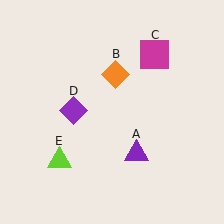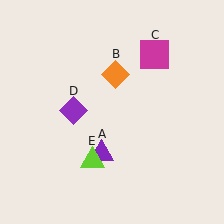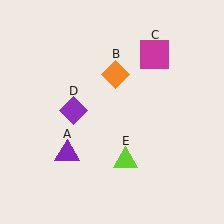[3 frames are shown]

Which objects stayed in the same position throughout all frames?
Orange diamond (object B) and magenta square (object C) and purple diamond (object D) remained stationary.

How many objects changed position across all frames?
2 objects changed position: purple triangle (object A), lime triangle (object E).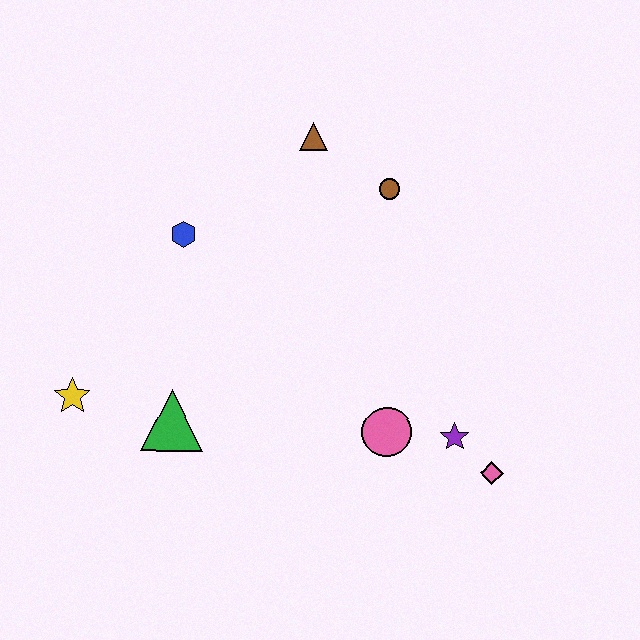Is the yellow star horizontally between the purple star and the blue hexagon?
No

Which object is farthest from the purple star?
The yellow star is farthest from the purple star.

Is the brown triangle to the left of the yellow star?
No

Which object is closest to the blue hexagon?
The brown triangle is closest to the blue hexagon.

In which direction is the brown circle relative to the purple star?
The brown circle is above the purple star.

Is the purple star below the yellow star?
Yes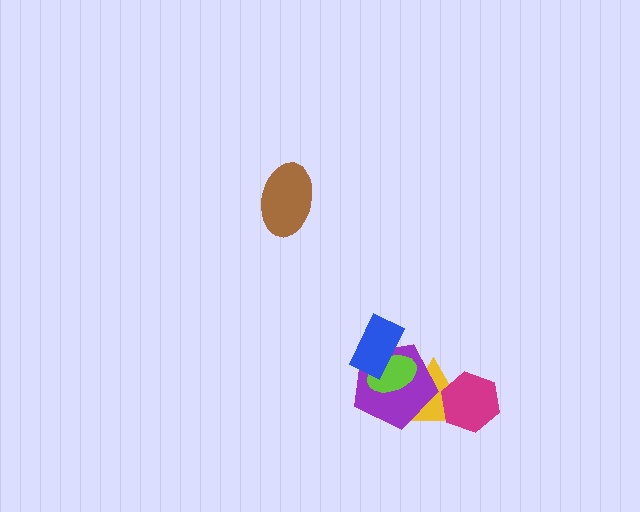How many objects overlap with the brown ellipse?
0 objects overlap with the brown ellipse.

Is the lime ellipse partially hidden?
Yes, it is partially covered by another shape.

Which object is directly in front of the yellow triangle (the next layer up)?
The purple pentagon is directly in front of the yellow triangle.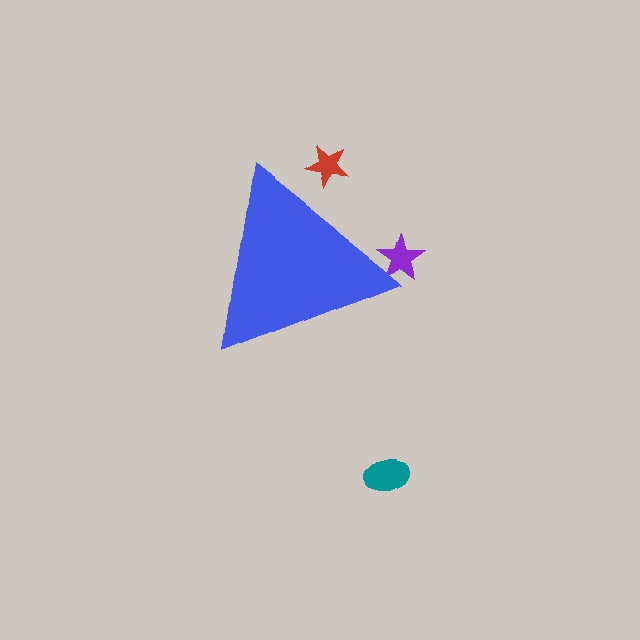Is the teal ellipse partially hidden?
No, the teal ellipse is fully visible.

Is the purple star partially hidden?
Yes, the purple star is partially hidden behind the blue triangle.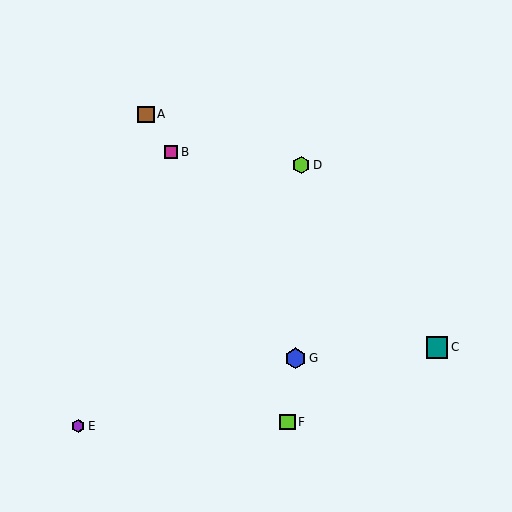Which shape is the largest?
The teal square (labeled C) is the largest.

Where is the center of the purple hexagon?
The center of the purple hexagon is at (78, 426).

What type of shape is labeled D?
Shape D is a lime hexagon.